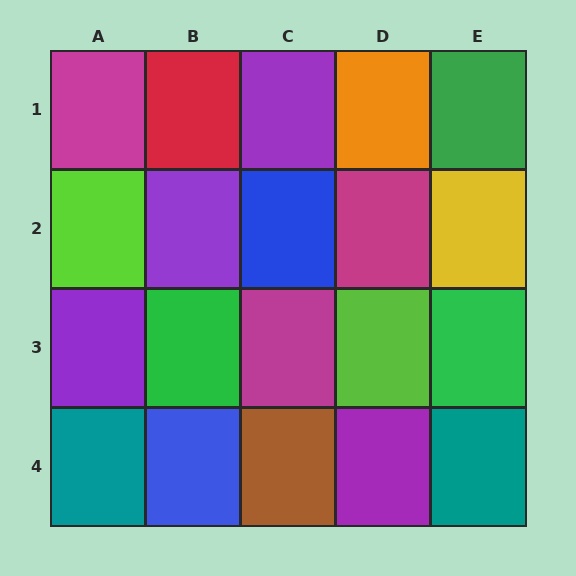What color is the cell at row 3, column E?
Green.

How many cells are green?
3 cells are green.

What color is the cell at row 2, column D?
Magenta.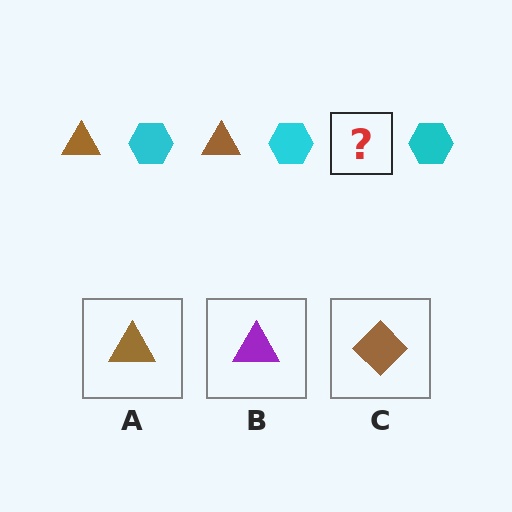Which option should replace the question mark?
Option A.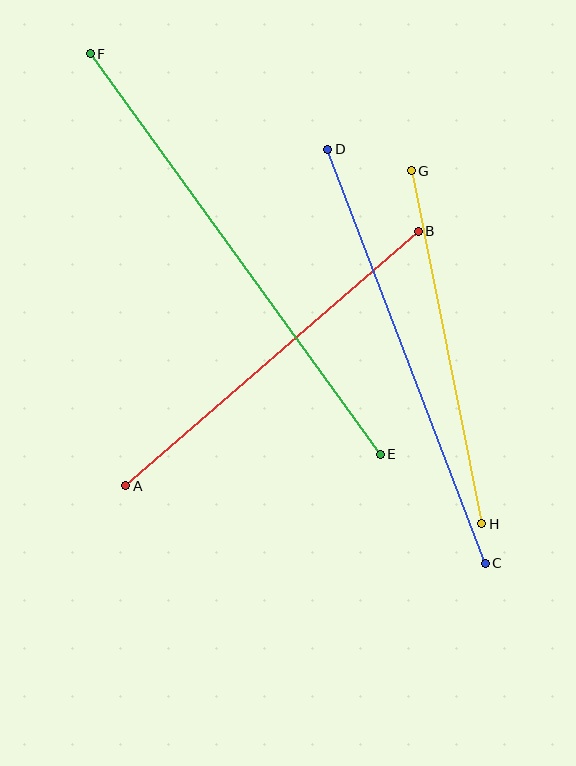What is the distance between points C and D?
The distance is approximately 443 pixels.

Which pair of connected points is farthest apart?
Points E and F are farthest apart.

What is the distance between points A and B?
The distance is approximately 388 pixels.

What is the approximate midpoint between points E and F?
The midpoint is at approximately (235, 254) pixels.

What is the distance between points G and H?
The distance is approximately 360 pixels.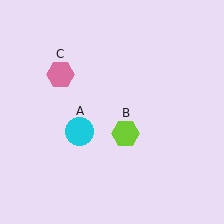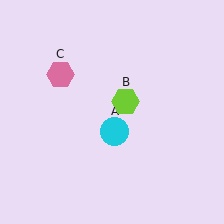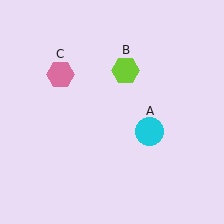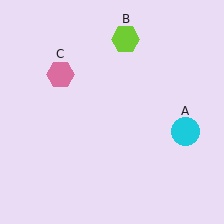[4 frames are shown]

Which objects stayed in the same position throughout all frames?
Pink hexagon (object C) remained stationary.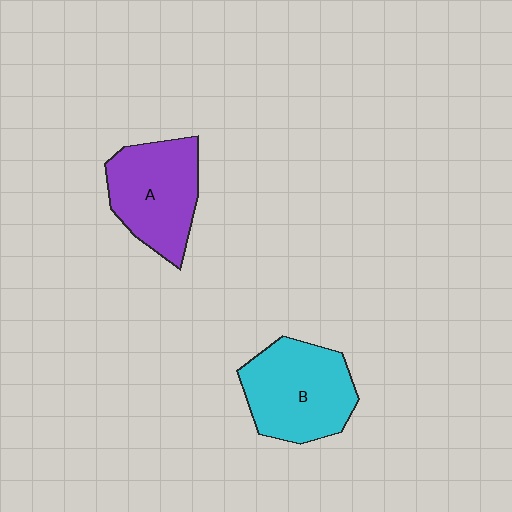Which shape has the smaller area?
Shape A (purple).